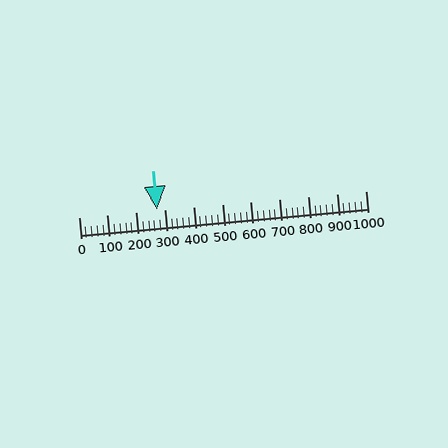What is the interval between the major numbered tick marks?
The major tick marks are spaced 100 units apart.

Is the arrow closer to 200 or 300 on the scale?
The arrow is closer to 300.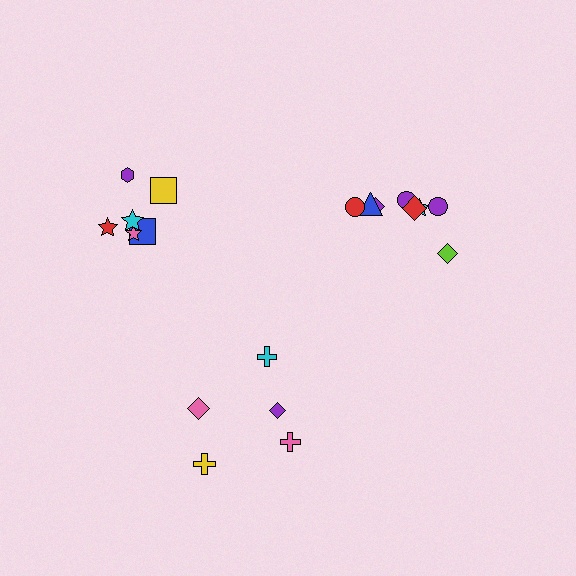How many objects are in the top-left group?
There are 6 objects.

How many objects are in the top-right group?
There are 8 objects.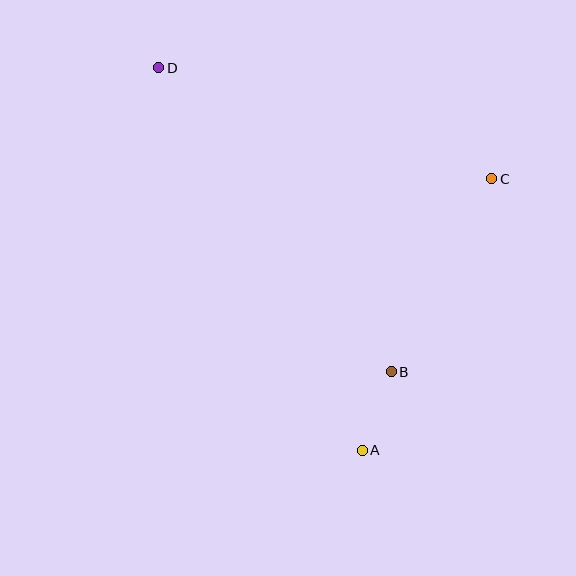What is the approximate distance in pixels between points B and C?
The distance between B and C is approximately 218 pixels.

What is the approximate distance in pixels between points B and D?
The distance between B and D is approximately 383 pixels.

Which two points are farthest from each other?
Points A and D are farthest from each other.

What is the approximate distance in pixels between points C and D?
The distance between C and D is approximately 351 pixels.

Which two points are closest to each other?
Points A and B are closest to each other.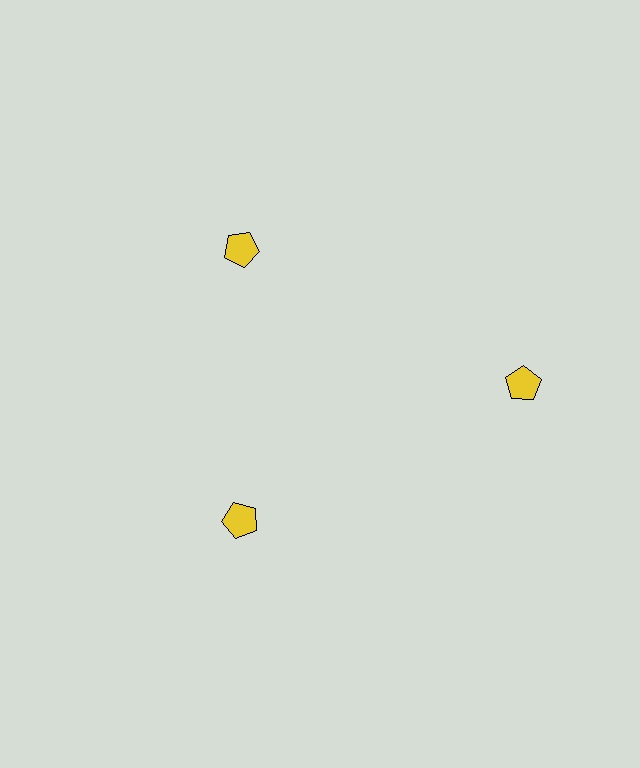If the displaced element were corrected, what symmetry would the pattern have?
It would have 3-fold rotational symmetry — the pattern would map onto itself every 120 degrees.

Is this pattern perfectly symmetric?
No. The 3 yellow pentagons are arranged in a ring, but one element near the 3 o'clock position is pushed outward from the center, breaking the 3-fold rotational symmetry.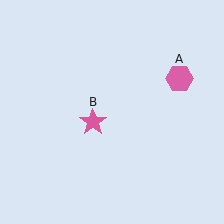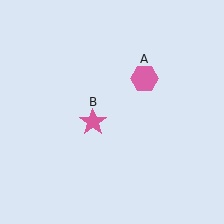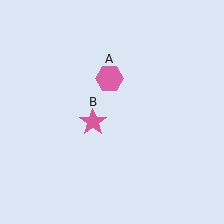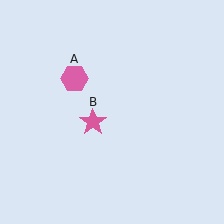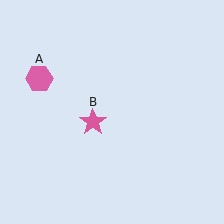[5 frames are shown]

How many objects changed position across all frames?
1 object changed position: pink hexagon (object A).